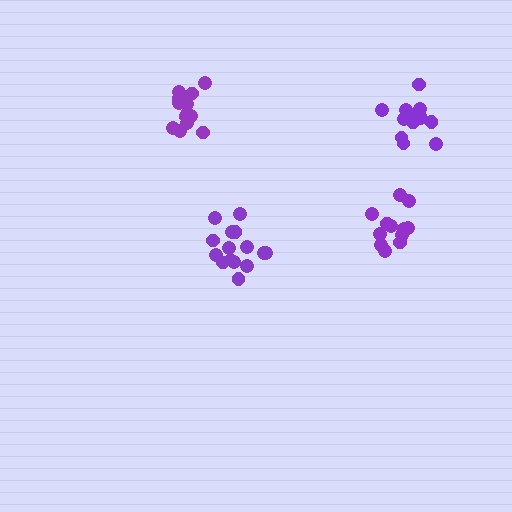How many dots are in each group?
Group 1: 14 dots, Group 2: 12 dots, Group 3: 13 dots, Group 4: 15 dots (54 total).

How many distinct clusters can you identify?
There are 4 distinct clusters.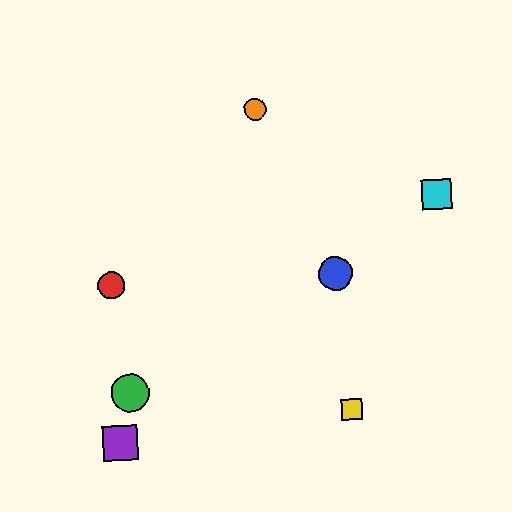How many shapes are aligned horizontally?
2 shapes (the red circle, the blue circle) are aligned horizontally.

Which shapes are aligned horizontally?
The red circle, the blue circle are aligned horizontally.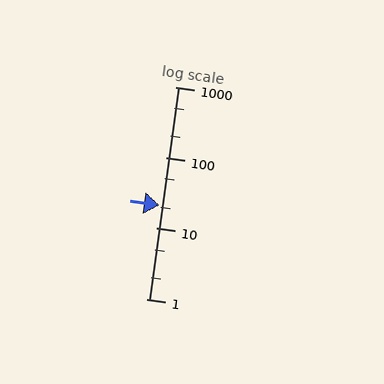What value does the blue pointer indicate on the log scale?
The pointer indicates approximately 21.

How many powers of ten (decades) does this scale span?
The scale spans 3 decades, from 1 to 1000.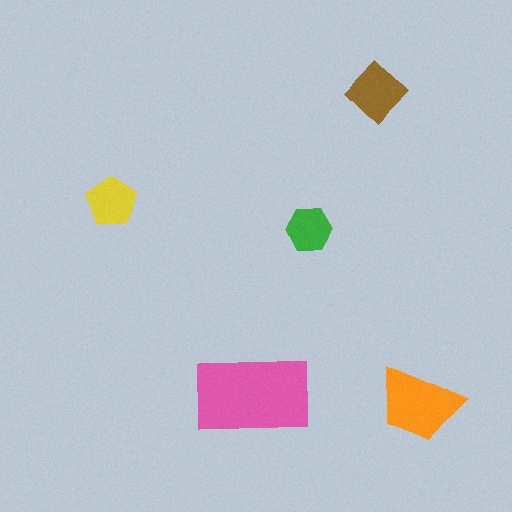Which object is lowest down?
The orange trapezoid is bottommost.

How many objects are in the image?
There are 5 objects in the image.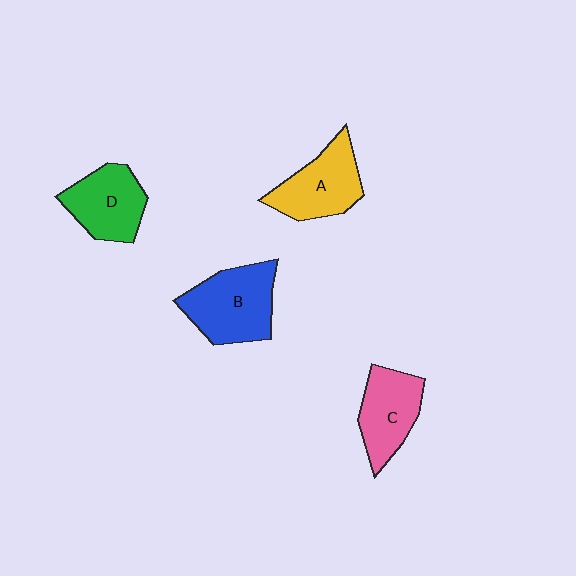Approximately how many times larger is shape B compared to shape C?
Approximately 1.3 times.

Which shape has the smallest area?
Shape C (pink).